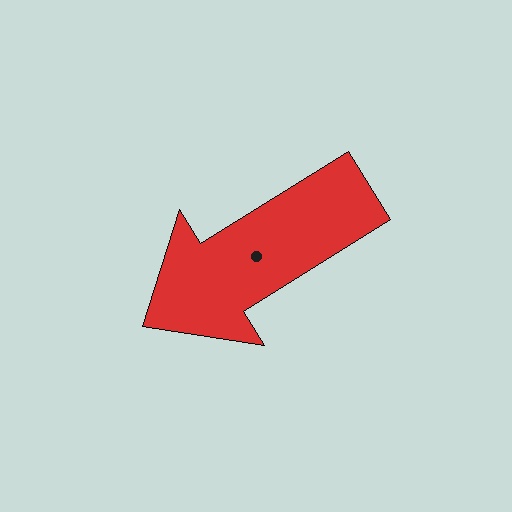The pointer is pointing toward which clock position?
Roughly 8 o'clock.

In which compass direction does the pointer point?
Southwest.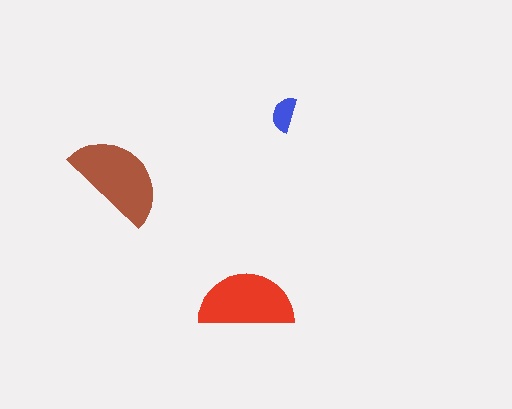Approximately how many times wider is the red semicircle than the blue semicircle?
About 2.5 times wider.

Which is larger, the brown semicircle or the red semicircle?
The brown one.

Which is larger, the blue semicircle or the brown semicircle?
The brown one.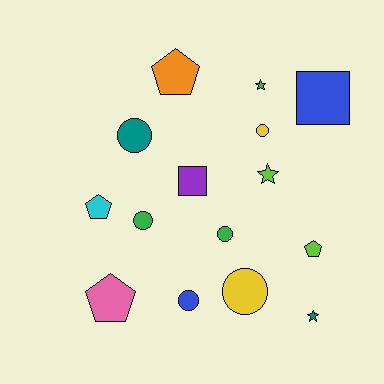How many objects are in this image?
There are 15 objects.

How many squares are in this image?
There are 2 squares.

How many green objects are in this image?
There are 3 green objects.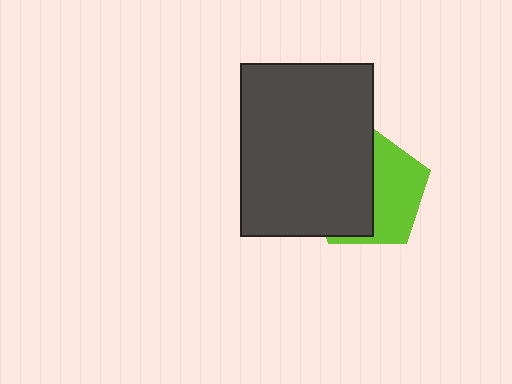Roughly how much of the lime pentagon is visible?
About half of it is visible (roughly 46%).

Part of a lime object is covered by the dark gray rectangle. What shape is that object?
It is a pentagon.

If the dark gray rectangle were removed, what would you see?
You would see the complete lime pentagon.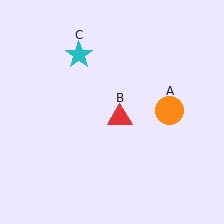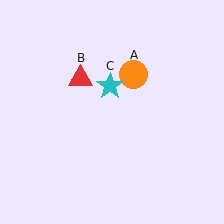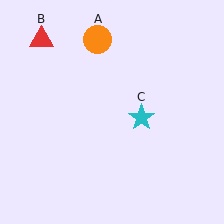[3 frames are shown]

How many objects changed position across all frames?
3 objects changed position: orange circle (object A), red triangle (object B), cyan star (object C).